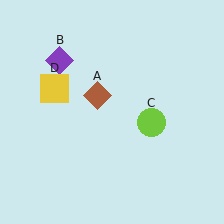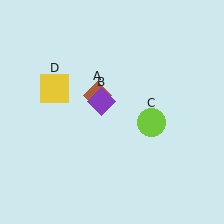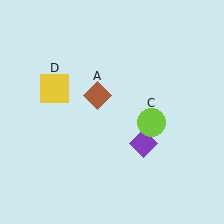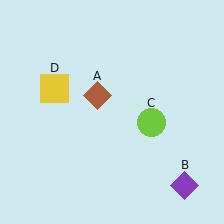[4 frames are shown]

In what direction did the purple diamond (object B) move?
The purple diamond (object B) moved down and to the right.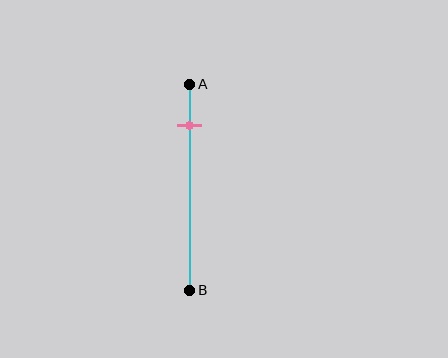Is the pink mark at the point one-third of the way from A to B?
No, the mark is at about 20% from A, not at the 33% one-third point.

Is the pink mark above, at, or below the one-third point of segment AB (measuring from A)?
The pink mark is above the one-third point of segment AB.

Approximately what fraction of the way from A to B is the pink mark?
The pink mark is approximately 20% of the way from A to B.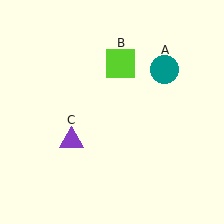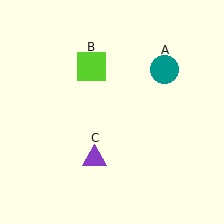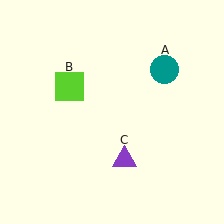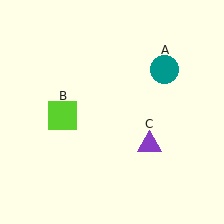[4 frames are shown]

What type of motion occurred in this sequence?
The lime square (object B), purple triangle (object C) rotated counterclockwise around the center of the scene.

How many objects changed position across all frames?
2 objects changed position: lime square (object B), purple triangle (object C).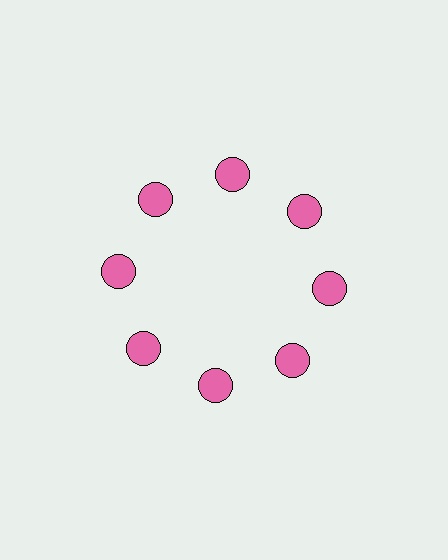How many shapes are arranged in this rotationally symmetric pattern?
There are 8 shapes, arranged in 8 groups of 1.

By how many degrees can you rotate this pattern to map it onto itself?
The pattern maps onto itself every 45 degrees of rotation.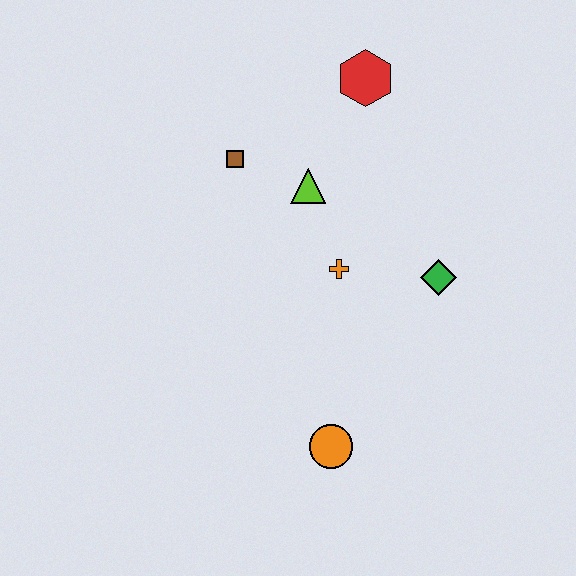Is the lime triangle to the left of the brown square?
No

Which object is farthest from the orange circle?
The red hexagon is farthest from the orange circle.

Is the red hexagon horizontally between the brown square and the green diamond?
Yes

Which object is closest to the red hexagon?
The lime triangle is closest to the red hexagon.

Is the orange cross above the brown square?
No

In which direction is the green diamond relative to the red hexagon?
The green diamond is below the red hexagon.